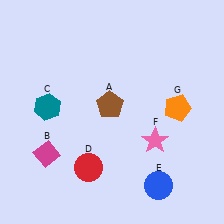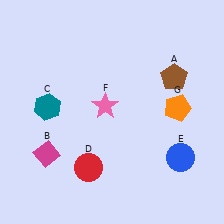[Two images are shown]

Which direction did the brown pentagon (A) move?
The brown pentagon (A) moved right.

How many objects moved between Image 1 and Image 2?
3 objects moved between the two images.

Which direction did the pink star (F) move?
The pink star (F) moved left.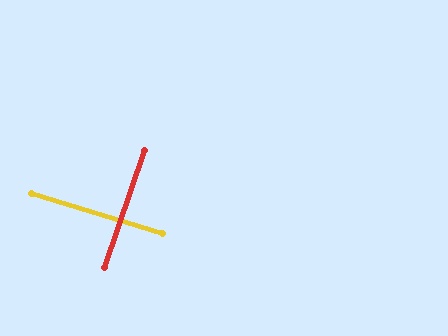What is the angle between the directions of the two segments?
Approximately 88 degrees.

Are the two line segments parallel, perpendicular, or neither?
Perpendicular — they meet at approximately 88°.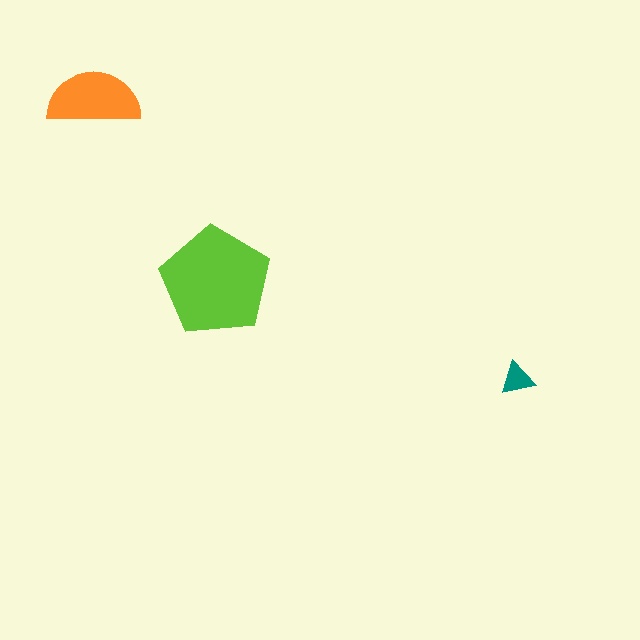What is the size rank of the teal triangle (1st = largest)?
3rd.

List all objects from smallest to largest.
The teal triangle, the orange semicircle, the lime pentagon.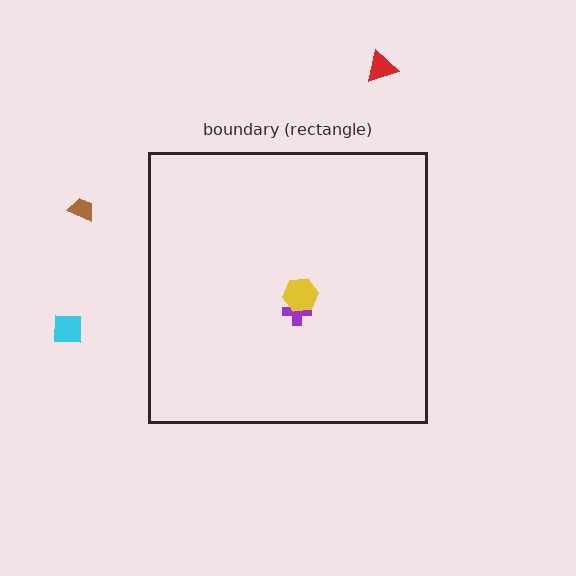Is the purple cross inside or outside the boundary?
Inside.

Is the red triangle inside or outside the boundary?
Outside.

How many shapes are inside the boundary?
2 inside, 3 outside.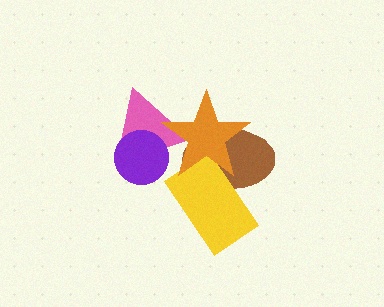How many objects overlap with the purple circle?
1 object overlaps with the purple circle.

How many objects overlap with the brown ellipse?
2 objects overlap with the brown ellipse.